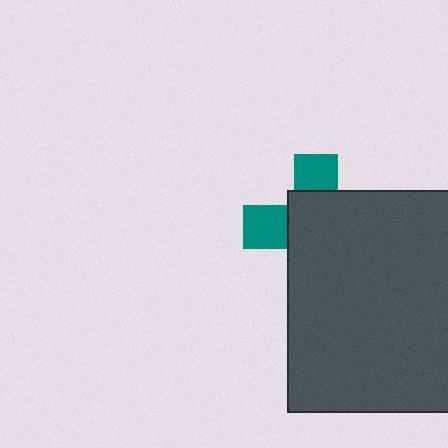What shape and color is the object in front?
The object in front is a dark gray square.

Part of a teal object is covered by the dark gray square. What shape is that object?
It is a cross.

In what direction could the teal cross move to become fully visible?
The teal cross could move toward the upper-left. That would shift it out from behind the dark gray square entirely.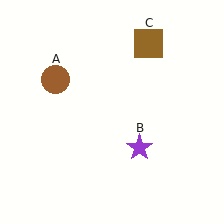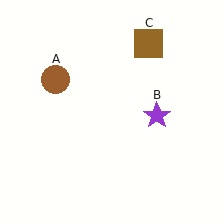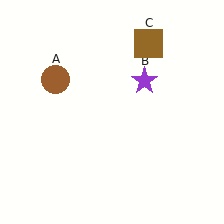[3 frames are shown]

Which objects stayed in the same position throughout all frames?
Brown circle (object A) and brown square (object C) remained stationary.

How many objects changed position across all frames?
1 object changed position: purple star (object B).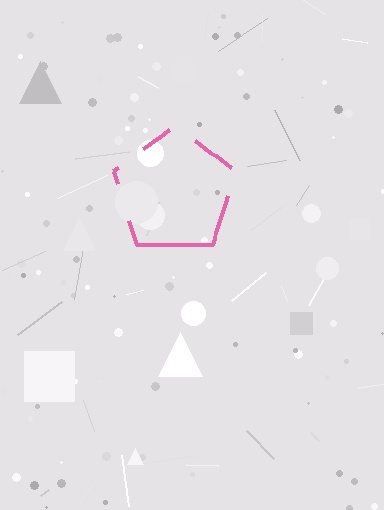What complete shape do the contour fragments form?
The contour fragments form a pentagon.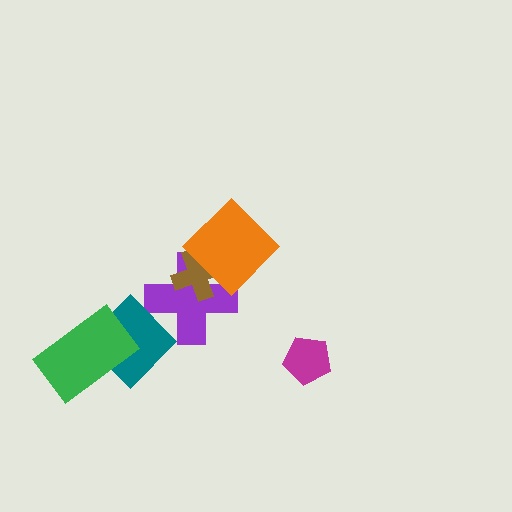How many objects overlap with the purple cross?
3 objects overlap with the purple cross.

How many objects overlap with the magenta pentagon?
0 objects overlap with the magenta pentagon.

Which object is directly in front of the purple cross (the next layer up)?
The brown cross is directly in front of the purple cross.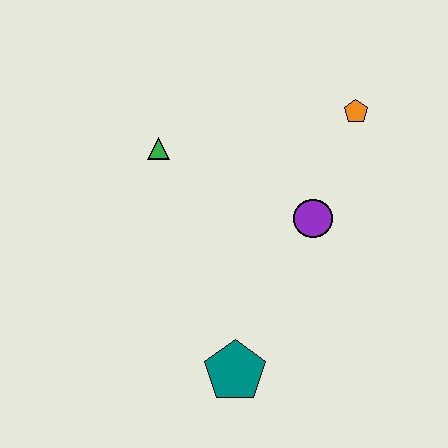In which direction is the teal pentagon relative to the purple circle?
The teal pentagon is below the purple circle.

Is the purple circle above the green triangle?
No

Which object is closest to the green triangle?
The purple circle is closest to the green triangle.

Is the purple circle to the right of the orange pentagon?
No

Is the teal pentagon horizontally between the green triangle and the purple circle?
Yes